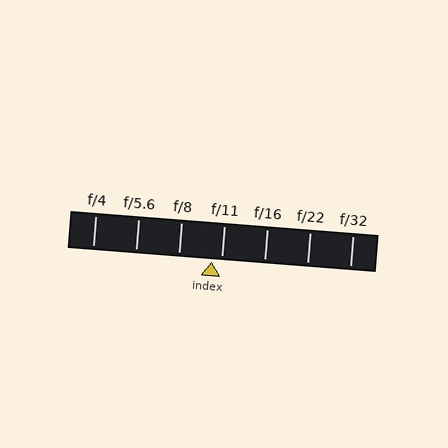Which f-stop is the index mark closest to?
The index mark is closest to f/11.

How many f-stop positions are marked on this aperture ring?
There are 7 f-stop positions marked.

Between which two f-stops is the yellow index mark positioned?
The index mark is between f/8 and f/11.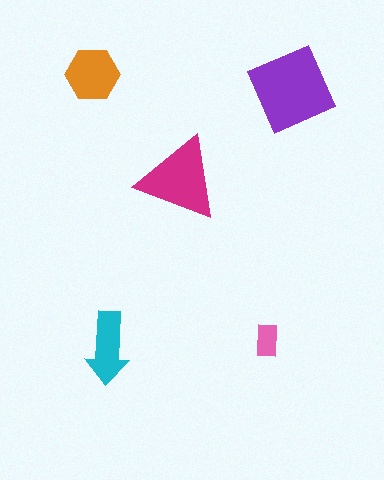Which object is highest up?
The orange hexagon is topmost.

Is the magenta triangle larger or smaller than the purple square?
Smaller.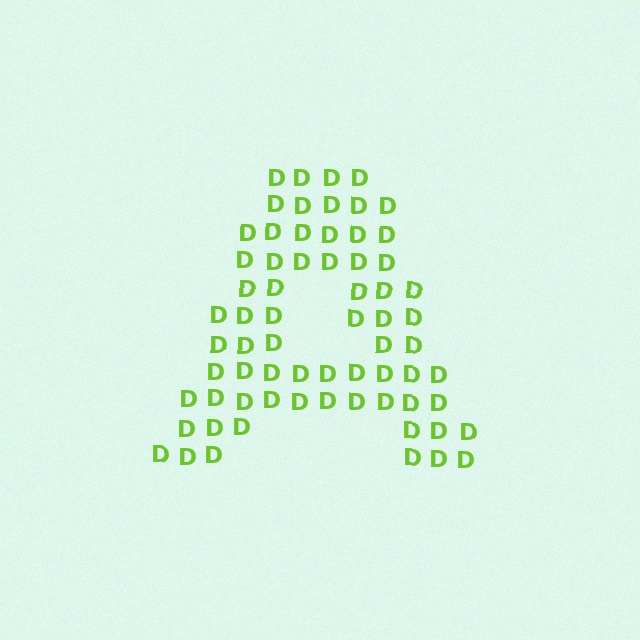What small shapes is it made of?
It is made of small letter D's.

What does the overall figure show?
The overall figure shows the letter A.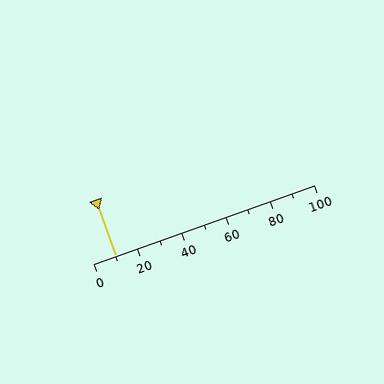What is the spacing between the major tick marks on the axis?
The major ticks are spaced 20 apart.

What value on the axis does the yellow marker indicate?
The marker indicates approximately 10.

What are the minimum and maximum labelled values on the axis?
The axis runs from 0 to 100.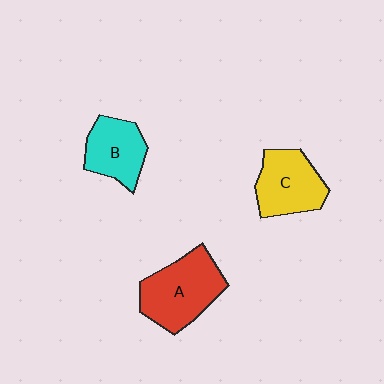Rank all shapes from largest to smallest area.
From largest to smallest: A (red), C (yellow), B (cyan).